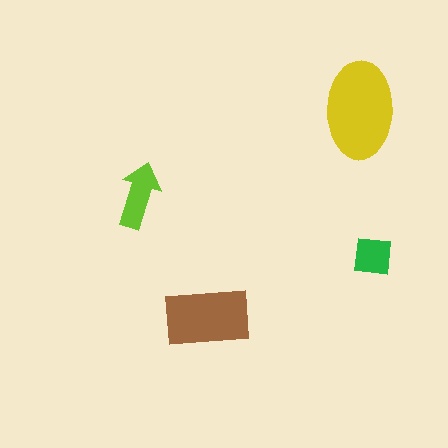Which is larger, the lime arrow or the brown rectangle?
The brown rectangle.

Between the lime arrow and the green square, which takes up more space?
The lime arrow.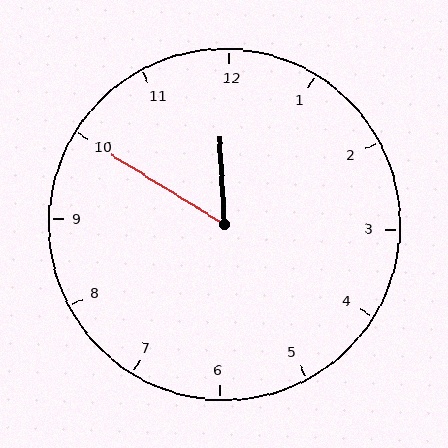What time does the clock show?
11:50.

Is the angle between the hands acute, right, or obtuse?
It is acute.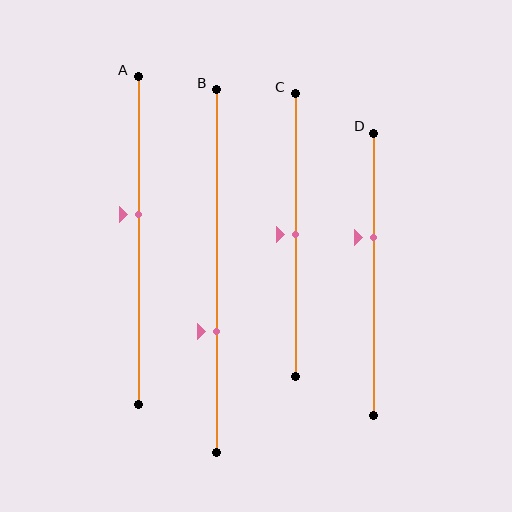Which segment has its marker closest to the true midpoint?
Segment C has its marker closest to the true midpoint.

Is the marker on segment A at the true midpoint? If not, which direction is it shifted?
No, the marker on segment A is shifted upward by about 8% of the segment length.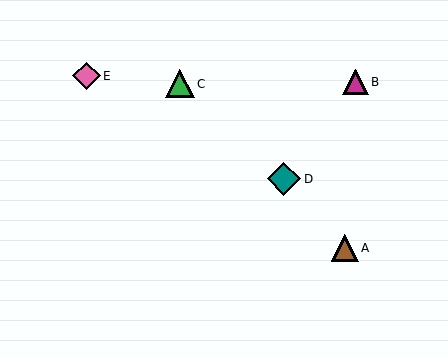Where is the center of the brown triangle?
The center of the brown triangle is at (345, 248).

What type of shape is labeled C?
Shape C is a green triangle.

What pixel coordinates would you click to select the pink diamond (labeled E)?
Click at (87, 76) to select the pink diamond E.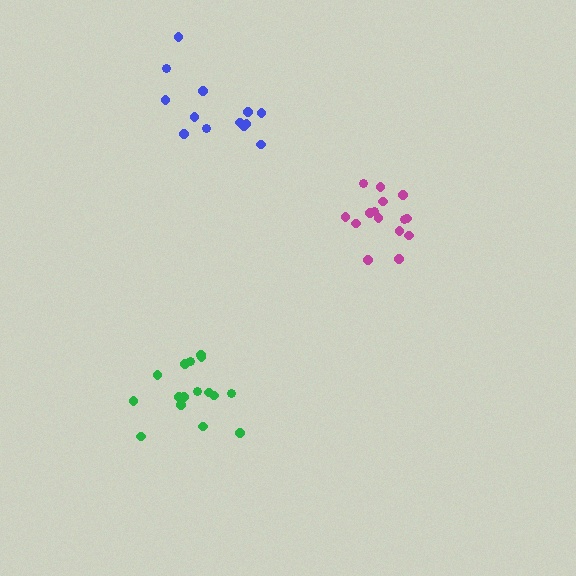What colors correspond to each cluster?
The clusters are colored: magenta, blue, green.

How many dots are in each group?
Group 1: 15 dots, Group 2: 13 dots, Group 3: 16 dots (44 total).